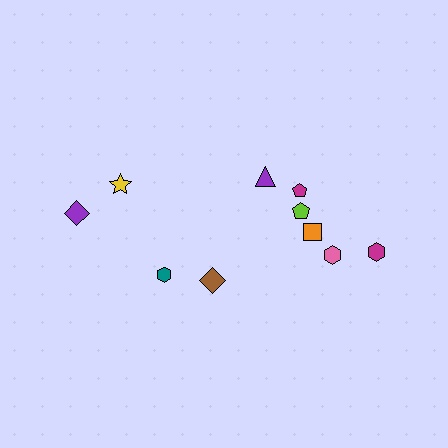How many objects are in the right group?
There are 6 objects.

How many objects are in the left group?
There are 4 objects.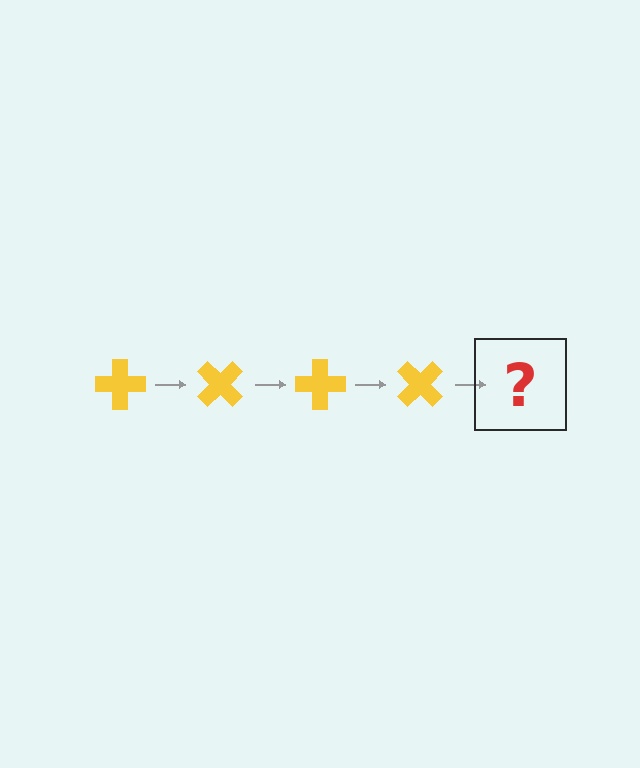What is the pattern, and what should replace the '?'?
The pattern is that the cross rotates 45 degrees each step. The '?' should be a yellow cross rotated 180 degrees.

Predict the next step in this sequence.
The next step is a yellow cross rotated 180 degrees.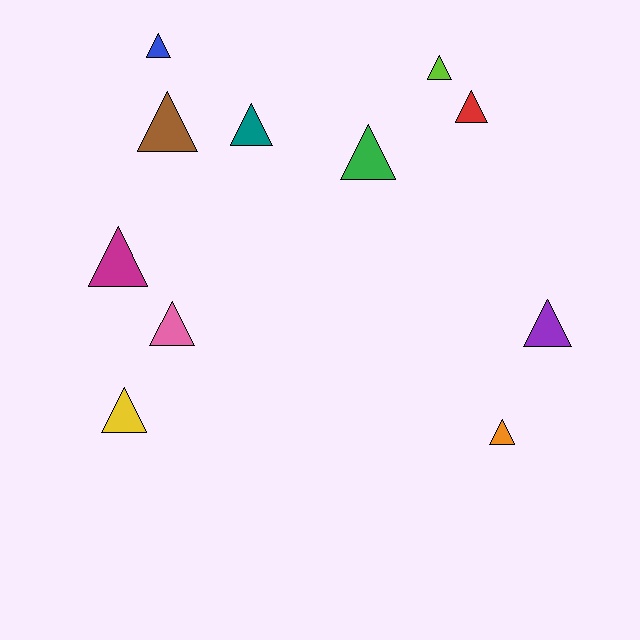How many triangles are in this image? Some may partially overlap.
There are 11 triangles.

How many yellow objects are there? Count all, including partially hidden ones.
There is 1 yellow object.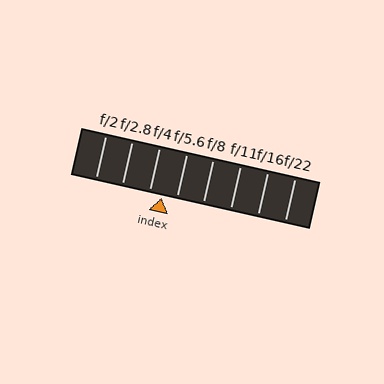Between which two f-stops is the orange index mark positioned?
The index mark is between f/4 and f/5.6.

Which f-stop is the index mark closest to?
The index mark is closest to f/4.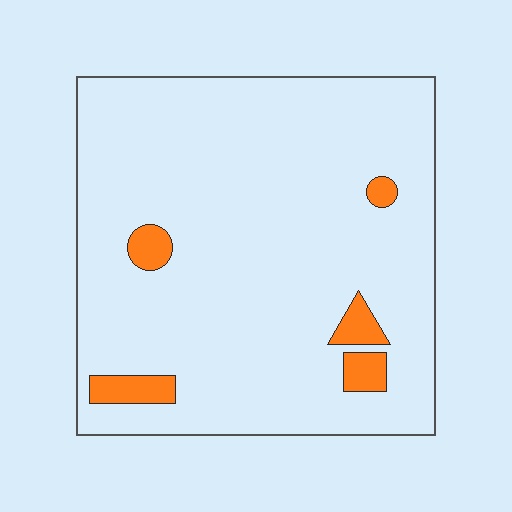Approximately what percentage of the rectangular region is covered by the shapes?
Approximately 5%.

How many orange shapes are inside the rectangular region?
5.